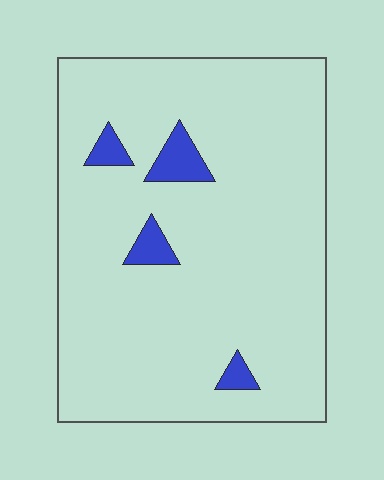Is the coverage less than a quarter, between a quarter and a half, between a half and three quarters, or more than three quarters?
Less than a quarter.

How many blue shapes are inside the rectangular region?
4.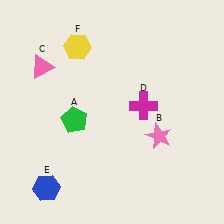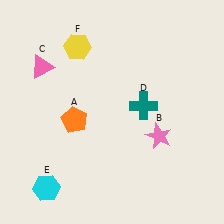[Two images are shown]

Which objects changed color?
A changed from green to orange. D changed from magenta to teal. E changed from blue to cyan.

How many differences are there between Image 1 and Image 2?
There are 3 differences between the two images.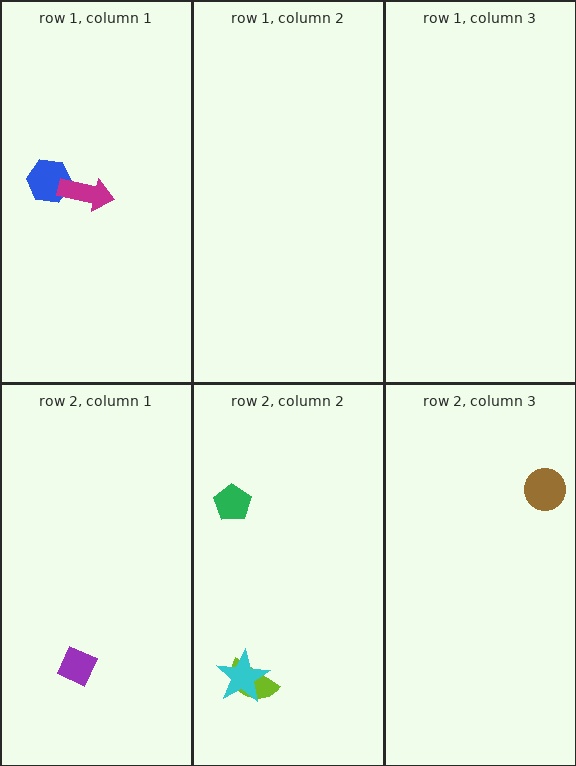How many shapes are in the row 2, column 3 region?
1.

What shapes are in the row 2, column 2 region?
The lime semicircle, the cyan star, the green pentagon.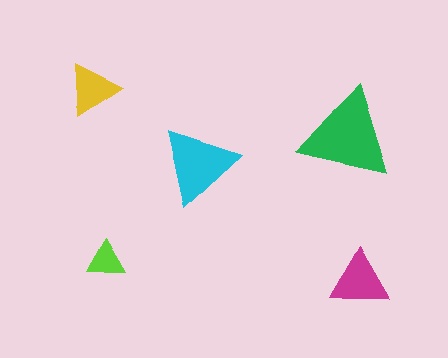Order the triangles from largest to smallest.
the green one, the cyan one, the magenta one, the yellow one, the lime one.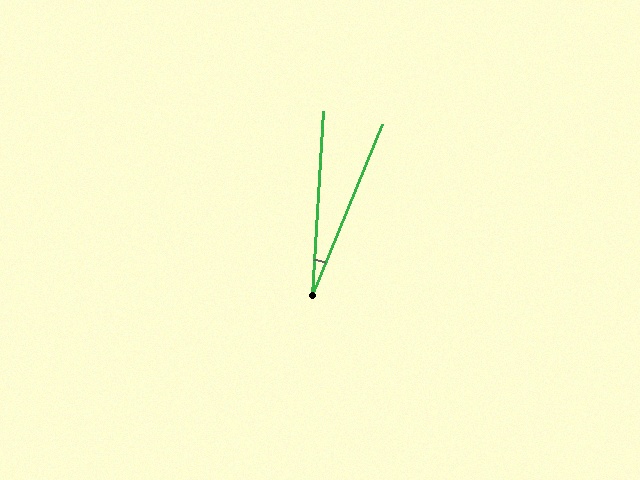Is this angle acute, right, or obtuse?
It is acute.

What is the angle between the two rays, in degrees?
Approximately 19 degrees.